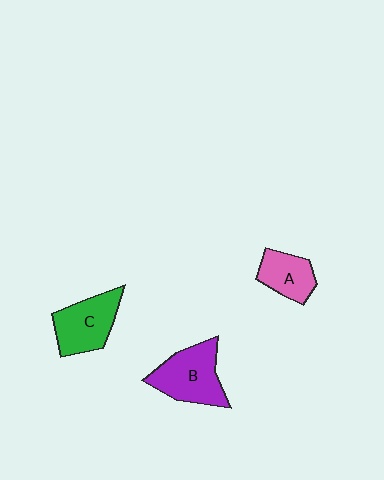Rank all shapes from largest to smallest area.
From largest to smallest: B (purple), C (green), A (pink).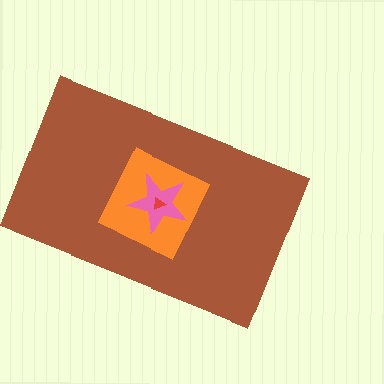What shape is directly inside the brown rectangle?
The orange square.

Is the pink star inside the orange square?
Yes.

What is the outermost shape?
The brown rectangle.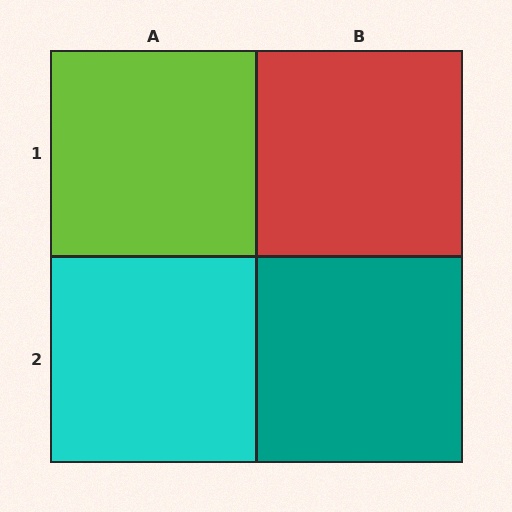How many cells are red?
1 cell is red.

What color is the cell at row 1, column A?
Lime.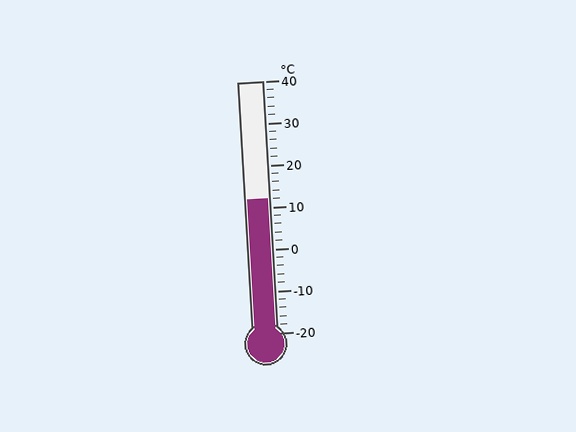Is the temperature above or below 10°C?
The temperature is above 10°C.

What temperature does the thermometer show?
The thermometer shows approximately 12°C.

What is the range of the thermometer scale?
The thermometer scale ranges from -20°C to 40°C.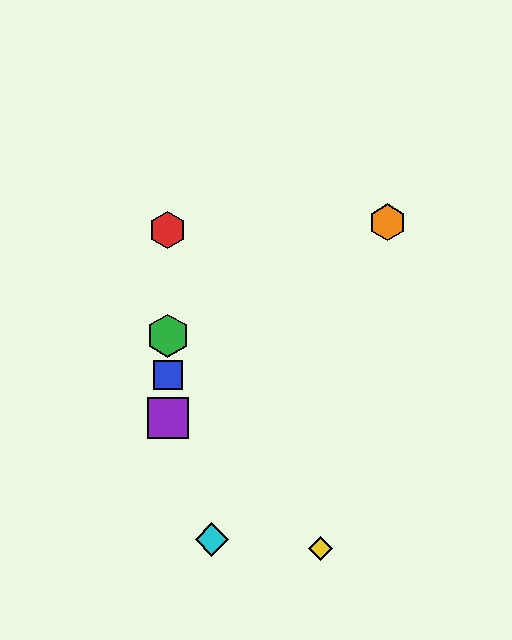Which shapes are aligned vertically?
The red hexagon, the blue square, the green hexagon, the purple square are aligned vertically.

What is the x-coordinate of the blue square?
The blue square is at x≈168.